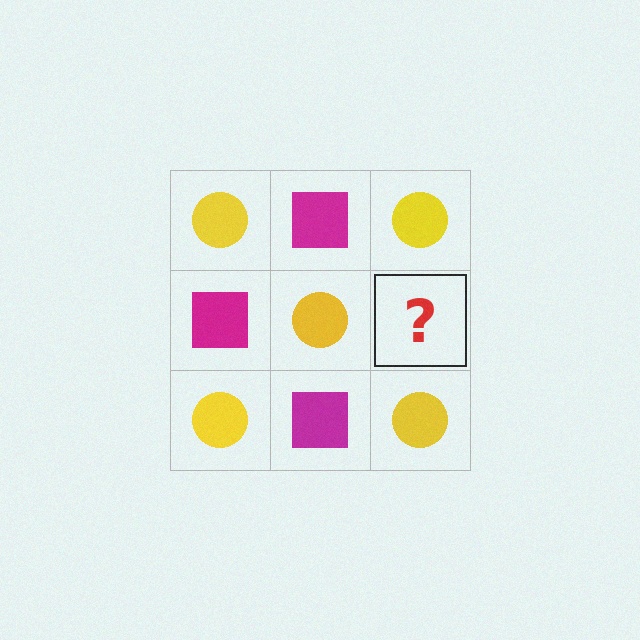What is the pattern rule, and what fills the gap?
The rule is that it alternates yellow circle and magenta square in a checkerboard pattern. The gap should be filled with a magenta square.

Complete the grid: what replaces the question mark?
The question mark should be replaced with a magenta square.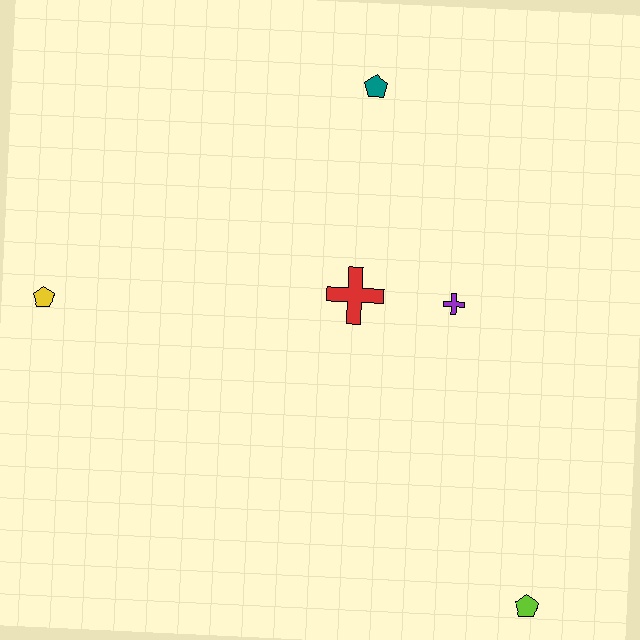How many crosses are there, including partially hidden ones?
There are 2 crosses.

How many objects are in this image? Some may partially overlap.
There are 5 objects.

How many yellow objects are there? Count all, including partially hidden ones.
There is 1 yellow object.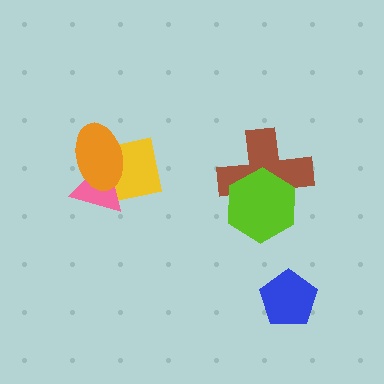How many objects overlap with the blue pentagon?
0 objects overlap with the blue pentagon.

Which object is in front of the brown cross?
The lime hexagon is in front of the brown cross.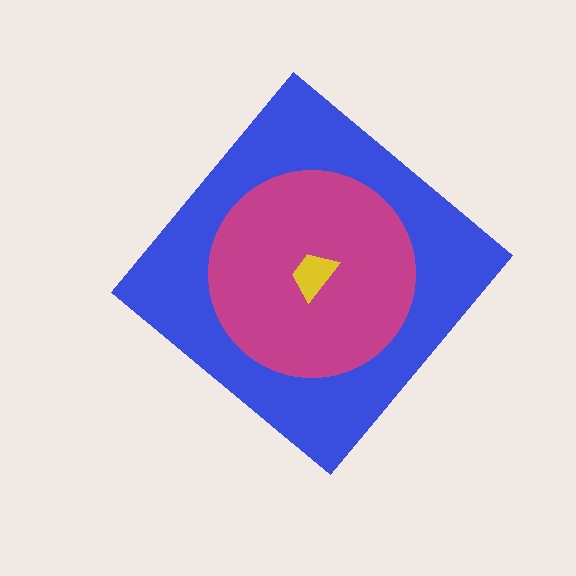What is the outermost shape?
The blue diamond.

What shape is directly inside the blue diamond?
The magenta circle.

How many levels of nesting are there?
3.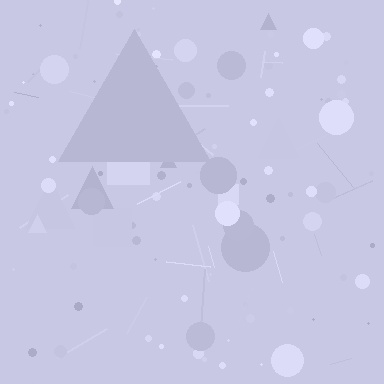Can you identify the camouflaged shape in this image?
The camouflaged shape is a triangle.